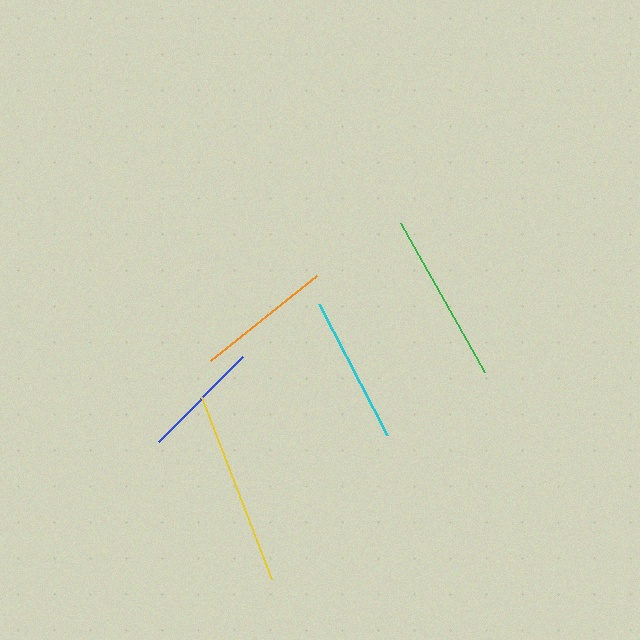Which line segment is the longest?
The yellow line is the longest at approximately 195 pixels.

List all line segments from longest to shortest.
From longest to shortest: yellow, green, cyan, orange, blue.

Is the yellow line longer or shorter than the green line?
The yellow line is longer than the green line.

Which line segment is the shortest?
The blue line is the shortest at approximately 119 pixels.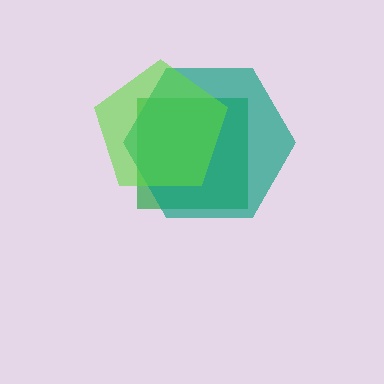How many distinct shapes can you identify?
There are 3 distinct shapes: a green square, a teal hexagon, a lime pentagon.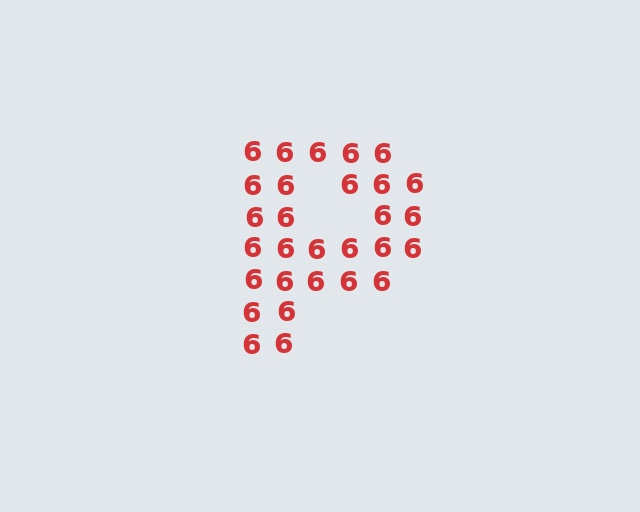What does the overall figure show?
The overall figure shows the letter P.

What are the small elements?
The small elements are digit 6's.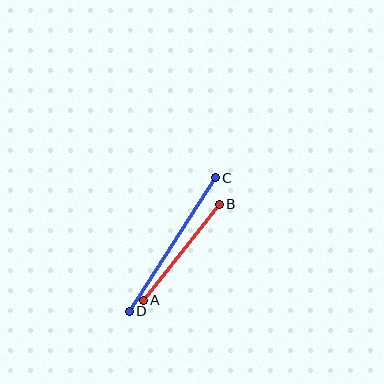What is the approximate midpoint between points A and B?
The midpoint is at approximately (181, 252) pixels.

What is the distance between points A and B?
The distance is approximately 122 pixels.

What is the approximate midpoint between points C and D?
The midpoint is at approximately (172, 245) pixels.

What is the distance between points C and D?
The distance is approximately 158 pixels.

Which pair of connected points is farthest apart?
Points C and D are farthest apart.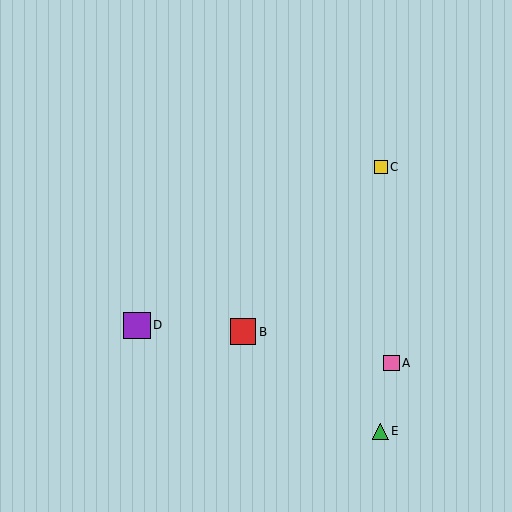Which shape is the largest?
The purple square (labeled D) is the largest.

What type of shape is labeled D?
Shape D is a purple square.